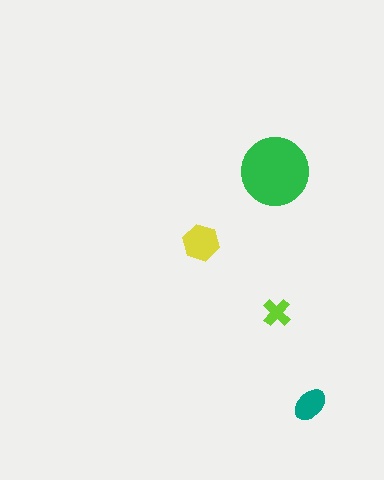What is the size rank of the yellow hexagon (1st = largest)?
2nd.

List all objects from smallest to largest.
The lime cross, the teal ellipse, the yellow hexagon, the green circle.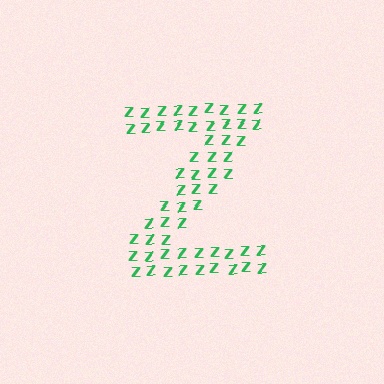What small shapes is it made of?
It is made of small letter Z's.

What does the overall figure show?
The overall figure shows the letter Z.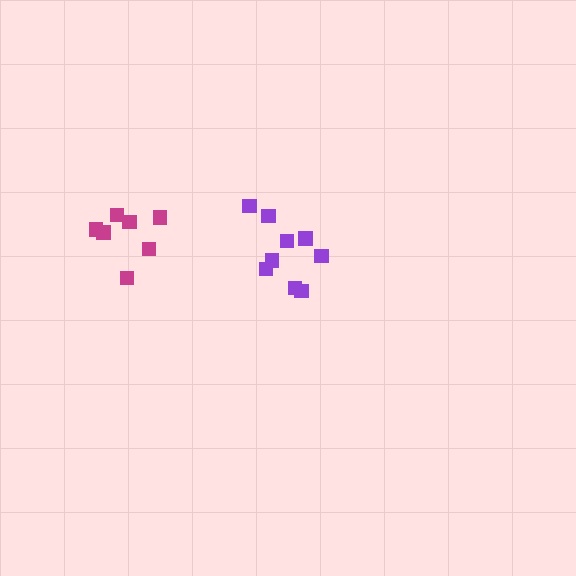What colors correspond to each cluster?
The clusters are colored: purple, magenta.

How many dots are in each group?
Group 1: 9 dots, Group 2: 7 dots (16 total).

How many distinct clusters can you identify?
There are 2 distinct clusters.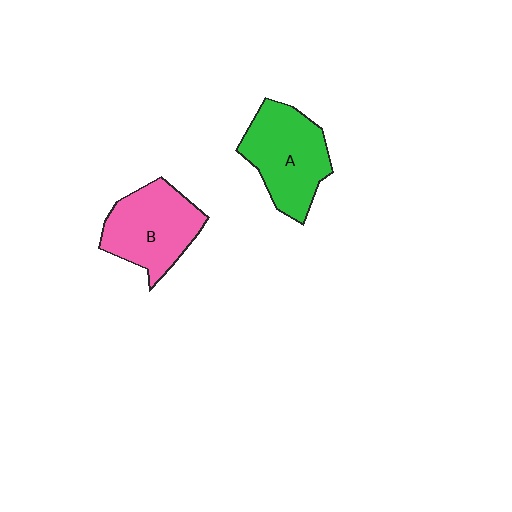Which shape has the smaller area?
Shape B (pink).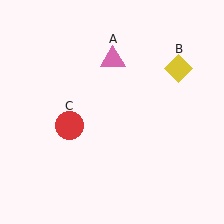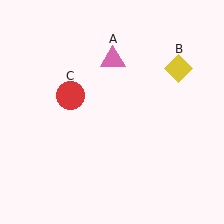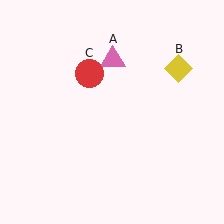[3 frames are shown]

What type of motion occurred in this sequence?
The red circle (object C) rotated clockwise around the center of the scene.